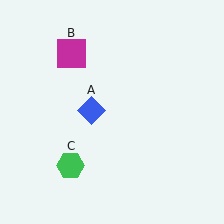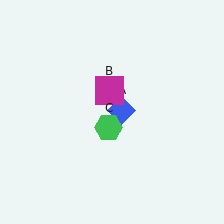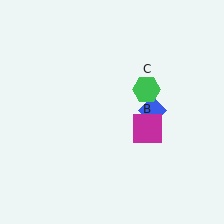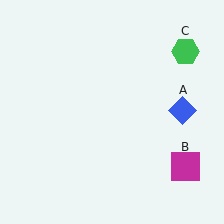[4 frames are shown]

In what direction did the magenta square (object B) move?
The magenta square (object B) moved down and to the right.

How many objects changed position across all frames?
3 objects changed position: blue diamond (object A), magenta square (object B), green hexagon (object C).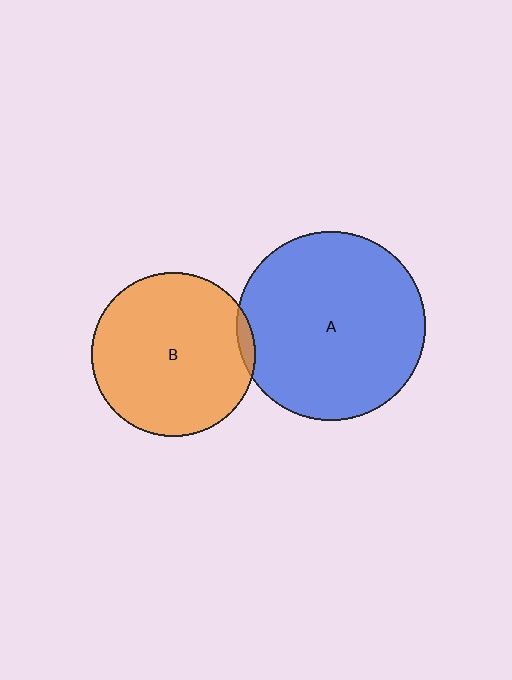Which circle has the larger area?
Circle A (blue).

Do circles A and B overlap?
Yes.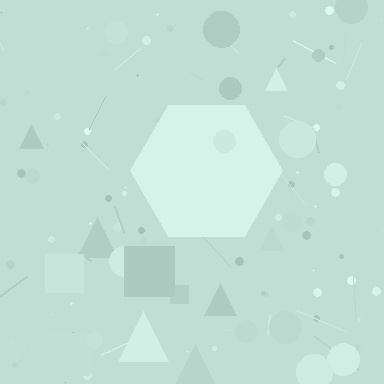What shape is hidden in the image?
A hexagon is hidden in the image.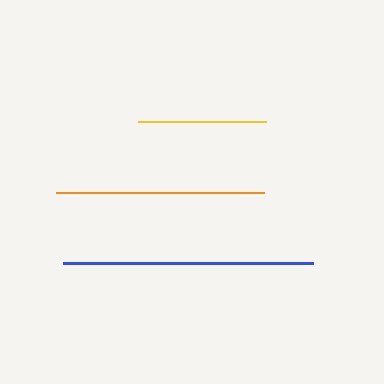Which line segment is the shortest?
The yellow line is the shortest at approximately 128 pixels.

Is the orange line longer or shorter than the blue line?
The blue line is longer than the orange line.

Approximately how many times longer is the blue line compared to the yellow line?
The blue line is approximately 2.0 times the length of the yellow line.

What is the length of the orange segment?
The orange segment is approximately 207 pixels long.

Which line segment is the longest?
The blue line is the longest at approximately 250 pixels.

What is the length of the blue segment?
The blue segment is approximately 250 pixels long.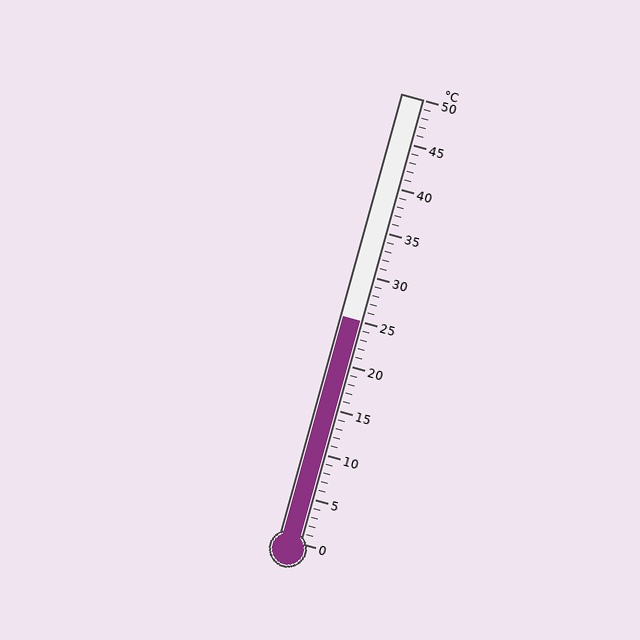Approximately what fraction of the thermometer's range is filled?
The thermometer is filled to approximately 50% of its range.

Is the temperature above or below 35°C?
The temperature is below 35°C.